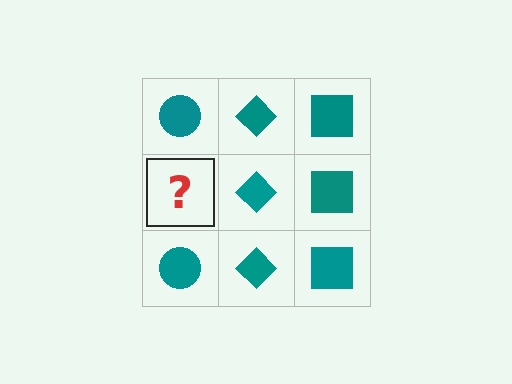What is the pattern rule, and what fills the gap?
The rule is that each column has a consistent shape. The gap should be filled with a teal circle.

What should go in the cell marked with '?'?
The missing cell should contain a teal circle.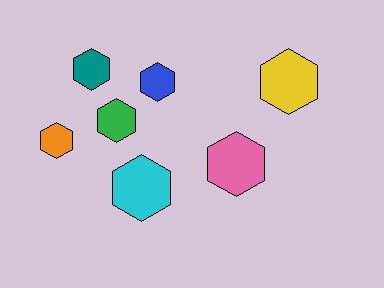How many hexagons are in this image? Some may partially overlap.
There are 7 hexagons.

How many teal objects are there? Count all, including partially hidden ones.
There is 1 teal object.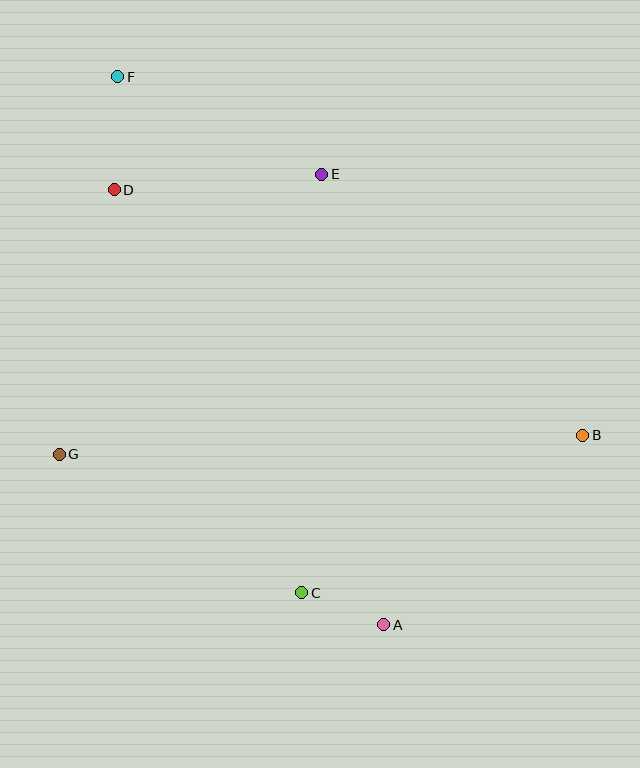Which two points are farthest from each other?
Points A and F are farthest from each other.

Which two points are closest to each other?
Points A and C are closest to each other.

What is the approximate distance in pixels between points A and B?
The distance between A and B is approximately 274 pixels.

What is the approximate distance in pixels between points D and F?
The distance between D and F is approximately 113 pixels.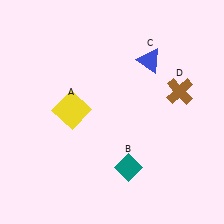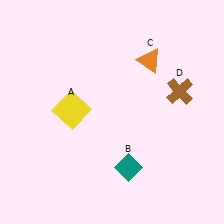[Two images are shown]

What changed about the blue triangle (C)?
In Image 1, C is blue. In Image 2, it changed to orange.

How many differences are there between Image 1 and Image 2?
There is 1 difference between the two images.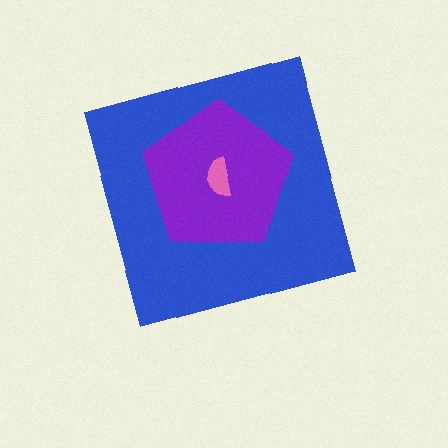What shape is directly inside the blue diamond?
The purple pentagon.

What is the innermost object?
The pink semicircle.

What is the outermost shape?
The blue diamond.